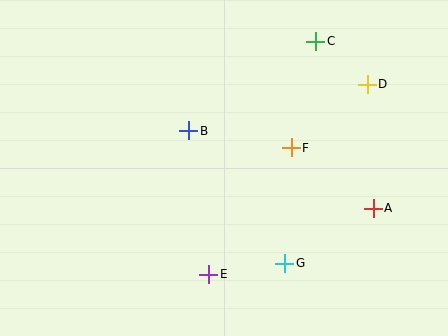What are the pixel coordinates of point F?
Point F is at (291, 148).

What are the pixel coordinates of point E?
Point E is at (209, 274).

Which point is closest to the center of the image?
Point B at (189, 131) is closest to the center.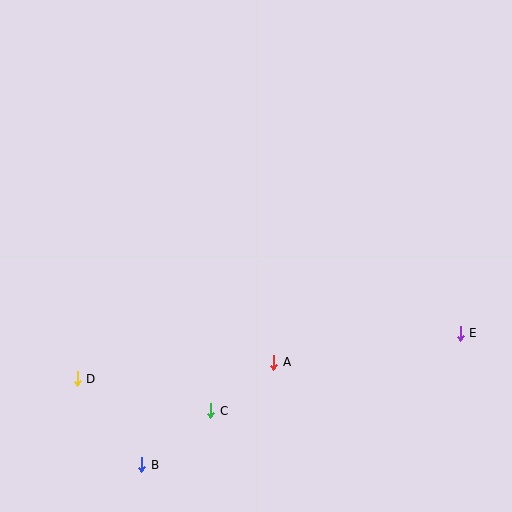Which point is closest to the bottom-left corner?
Point B is closest to the bottom-left corner.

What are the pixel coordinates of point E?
Point E is at (460, 333).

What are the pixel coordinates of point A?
Point A is at (274, 362).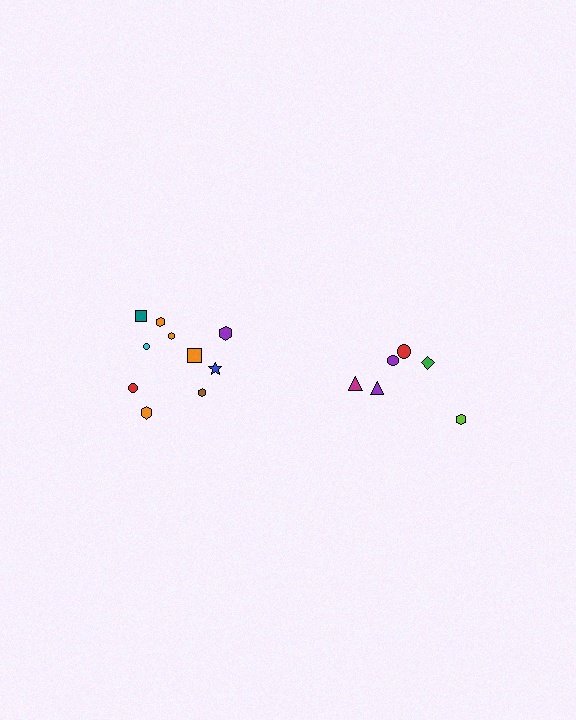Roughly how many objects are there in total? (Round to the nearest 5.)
Roughly 15 objects in total.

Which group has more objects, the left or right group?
The left group.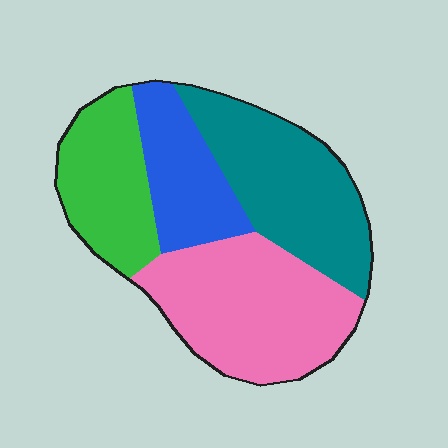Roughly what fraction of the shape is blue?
Blue takes up about one sixth (1/6) of the shape.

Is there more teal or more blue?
Teal.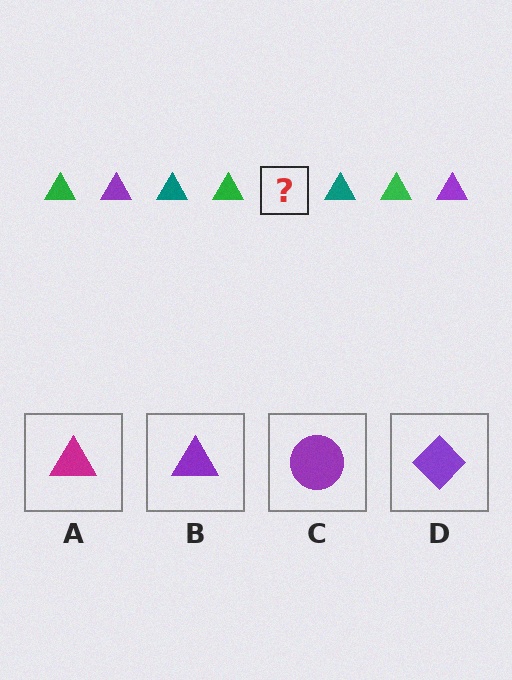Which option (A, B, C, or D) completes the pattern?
B.